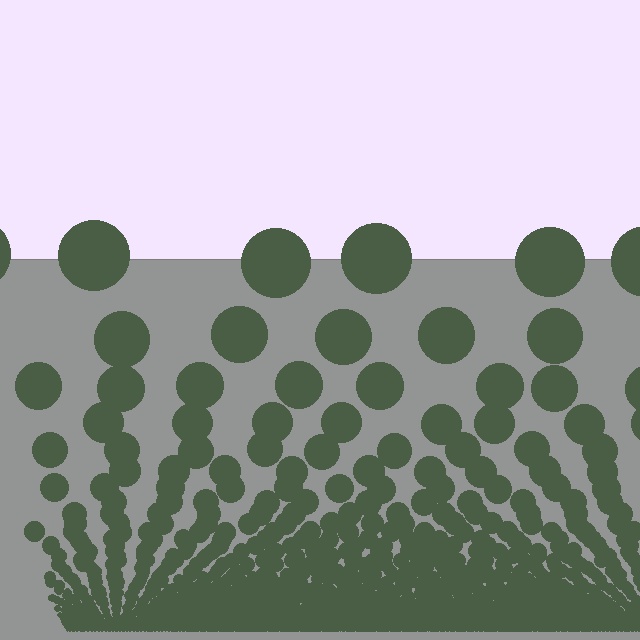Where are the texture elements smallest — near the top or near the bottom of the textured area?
Near the bottom.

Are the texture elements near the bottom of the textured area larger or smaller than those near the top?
Smaller. The gradient is inverted — elements near the bottom are smaller and denser.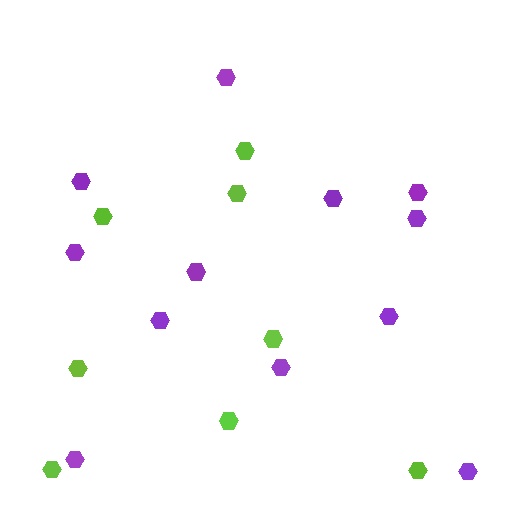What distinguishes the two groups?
There are 2 groups: one group of lime hexagons (8) and one group of purple hexagons (12).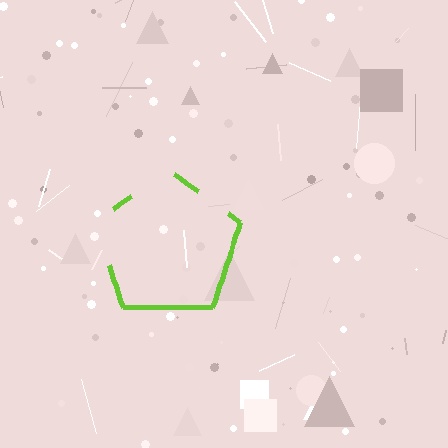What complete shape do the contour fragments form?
The contour fragments form a pentagon.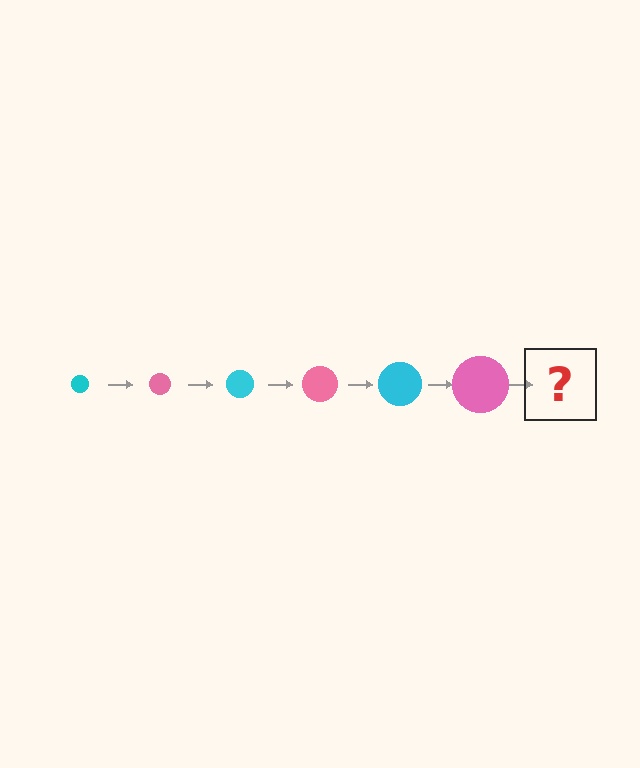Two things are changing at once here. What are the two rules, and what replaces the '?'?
The two rules are that the circle grows larger each step and the color cycles through cyan and pink. The '?' should be a cyan circle, larger than the previous one.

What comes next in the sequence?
The next element should be a cyan circle, larger than the previous one.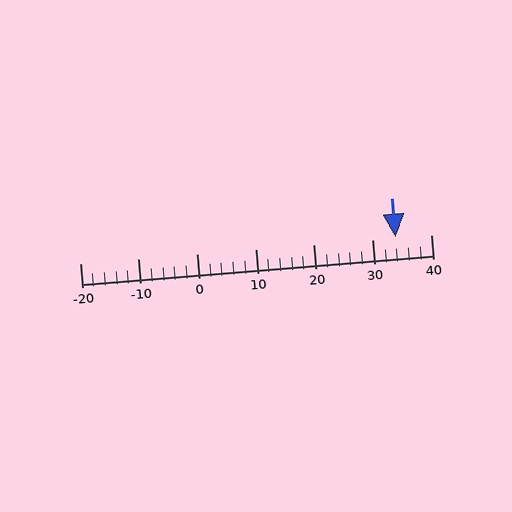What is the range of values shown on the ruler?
The ruler shows values from -20 to 40.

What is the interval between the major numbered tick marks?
The major tick marks are spaced 10 units apart.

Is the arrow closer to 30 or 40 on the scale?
The arrow is closer to 30.